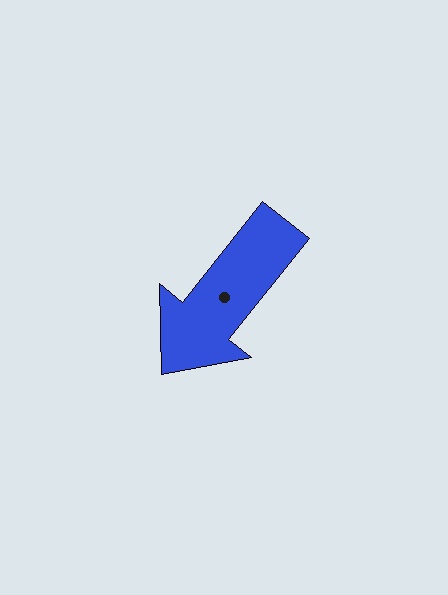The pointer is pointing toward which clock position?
Roughly 7 o'clock.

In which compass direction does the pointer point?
Southwest.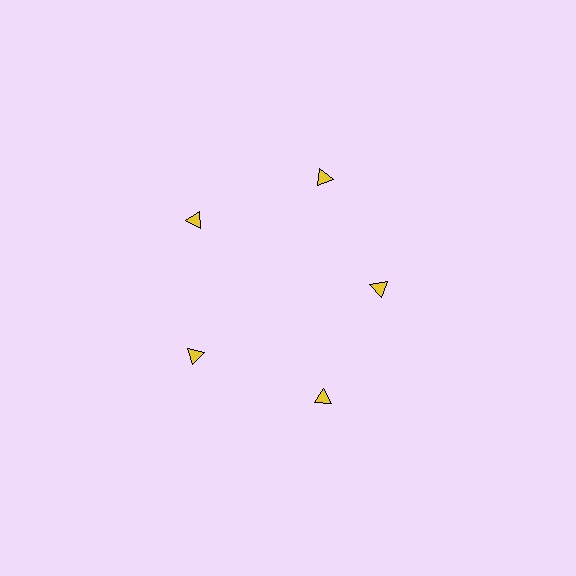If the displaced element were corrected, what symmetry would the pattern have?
It would have 5-fold rotational symmetry — the pattern would map onto itself every 72 degrees.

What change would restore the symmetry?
The symmetry would be restored by moving it outward, back onto the ring so that all 5 triangles sit at equal angles and equal distance from the center.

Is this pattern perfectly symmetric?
No. The 5 yellow triangles are arranged in a ring, but one element near the 3 o'clock position is pulled inward toward the center, breaking the 5-fold rotational symmetry.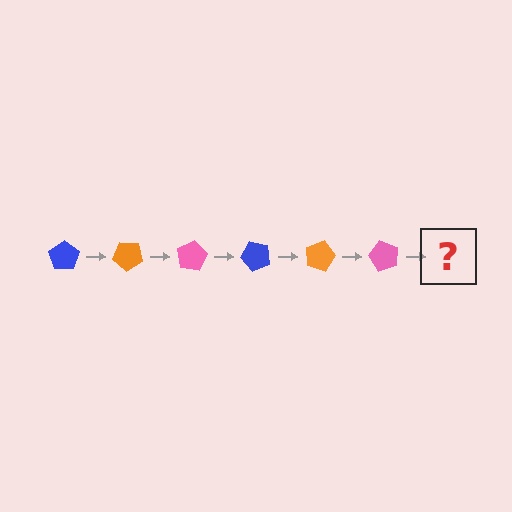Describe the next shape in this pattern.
It should be a blue pentagon, rotated 240 degrees from the start.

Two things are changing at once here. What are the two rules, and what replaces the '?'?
The two rules are that it rotates 40 degrees each step and the color cycles through blue, orange, and pink. The '?' should be a blue pentagon, rotated 240 degrees from the start.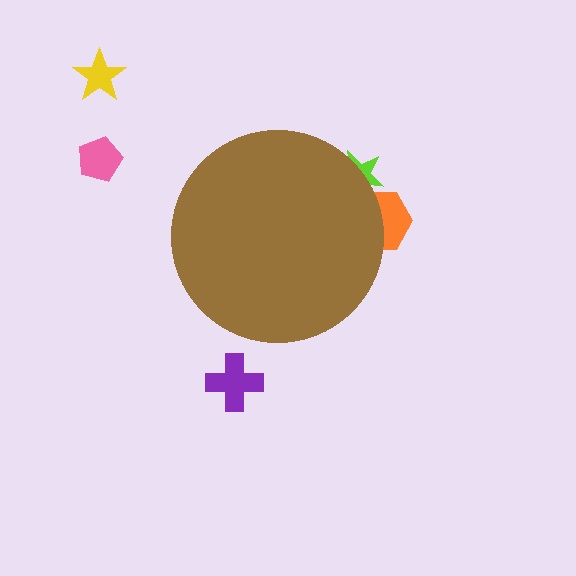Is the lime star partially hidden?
Yes, the lime star is partially hidden behind the brown circle.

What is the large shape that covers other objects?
A brown circle.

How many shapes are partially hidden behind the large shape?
3 shapes are partially hidden.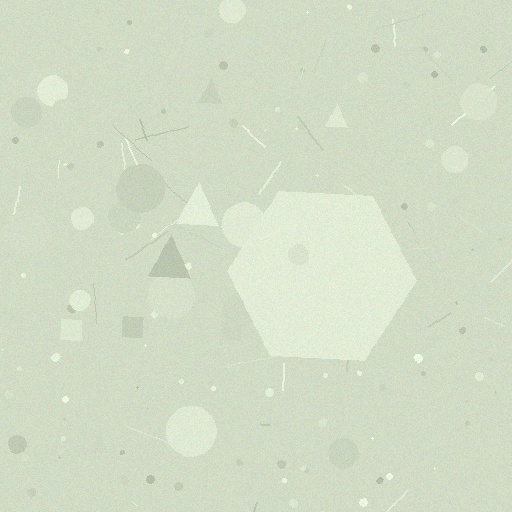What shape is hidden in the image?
A hexagon is hidden in the image.